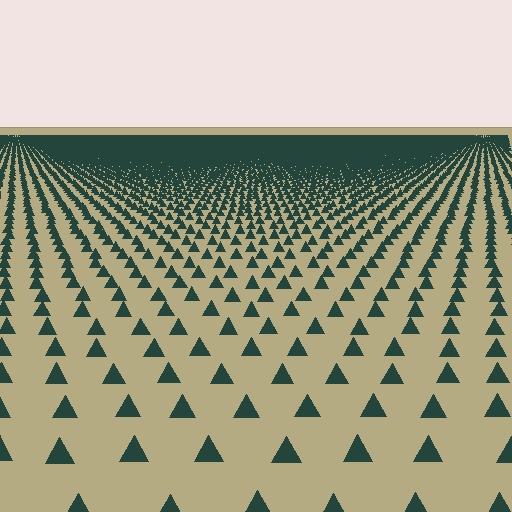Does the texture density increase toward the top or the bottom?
Density increases toward the top.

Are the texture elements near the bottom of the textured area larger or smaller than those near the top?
Larger. Near the bottom, elements are closer to the viewer and appear at a bigger on-screen size.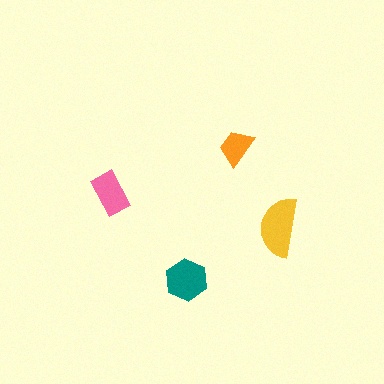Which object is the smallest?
The orange trapezoid.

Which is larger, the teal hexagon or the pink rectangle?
The teal hexagon.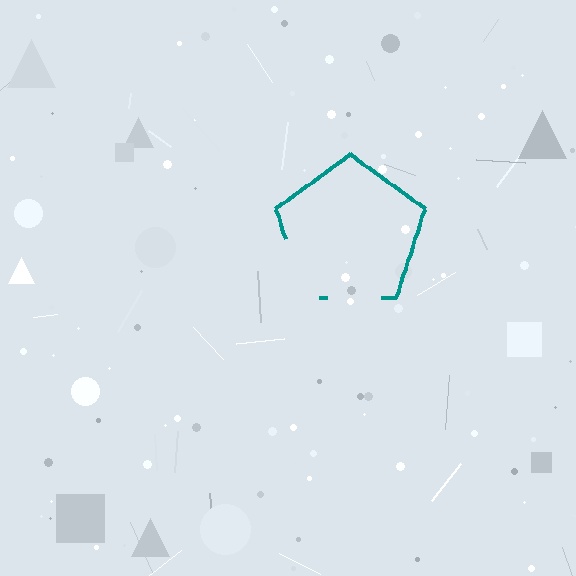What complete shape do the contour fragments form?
The contour fragments form a pentagon.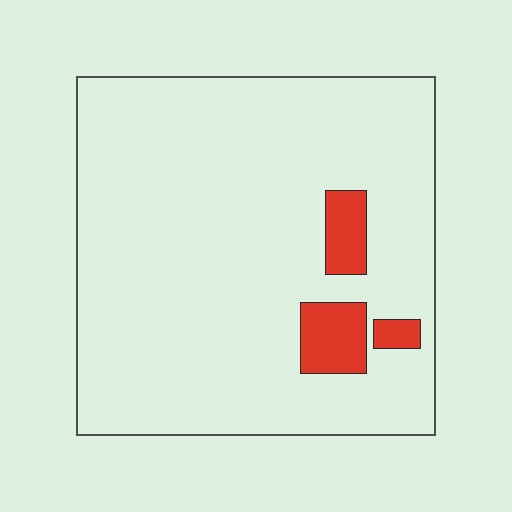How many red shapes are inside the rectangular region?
3.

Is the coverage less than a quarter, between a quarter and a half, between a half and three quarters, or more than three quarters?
Less than a quarter.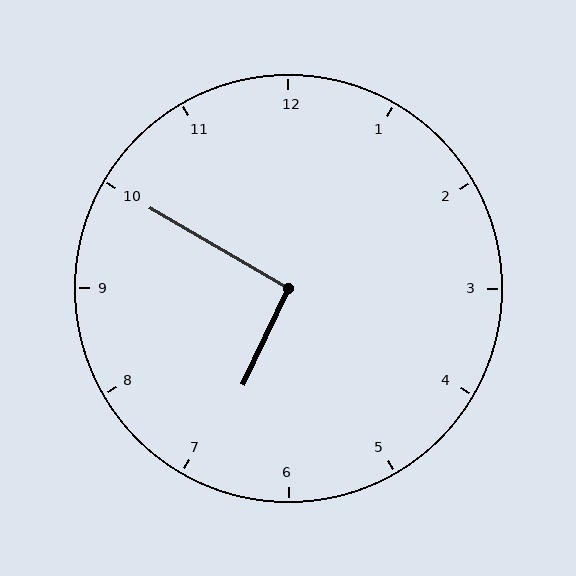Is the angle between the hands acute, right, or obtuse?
It is right.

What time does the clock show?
6:50.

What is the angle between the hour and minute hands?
Approximately 95 degrees.